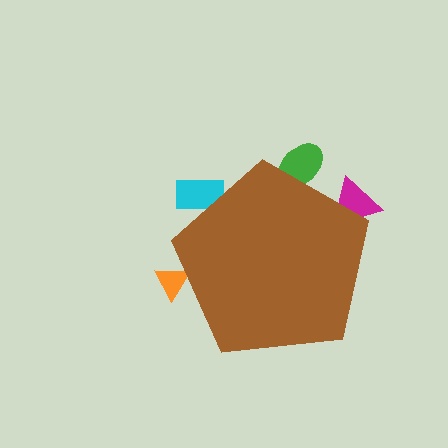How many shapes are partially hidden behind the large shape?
4 shapes are partially hidden.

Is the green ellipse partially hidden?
Yes, the green ellipse is partially hidden behind the brown pentagon.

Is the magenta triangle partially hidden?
Yes, the magenta triangle is partially hidden behind the brown pentagon.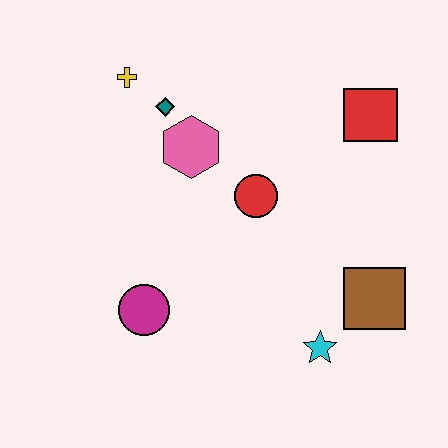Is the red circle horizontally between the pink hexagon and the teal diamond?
No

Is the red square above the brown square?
Yes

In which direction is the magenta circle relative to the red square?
The magenta circle is to the left of the red square.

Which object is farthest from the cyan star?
The yellow cross is farthest from the cyan star.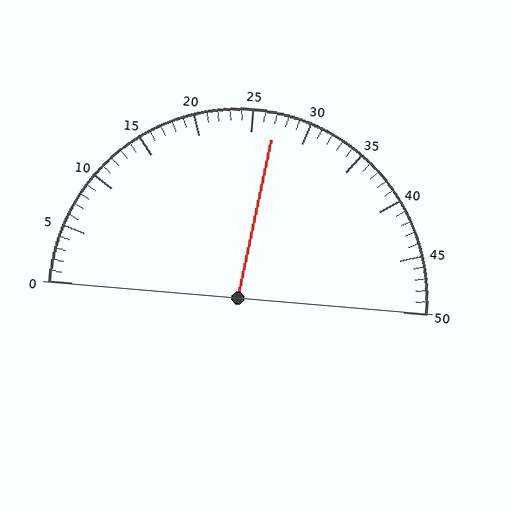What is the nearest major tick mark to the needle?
The nearest major tick mark is 25.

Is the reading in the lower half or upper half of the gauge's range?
The reading is in the upper half of the range (0 to 50).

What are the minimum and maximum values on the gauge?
The gauge ranges from 0 to 50.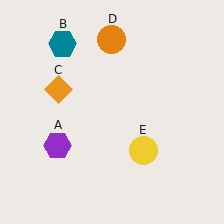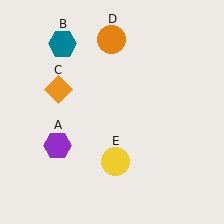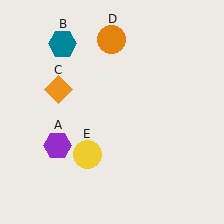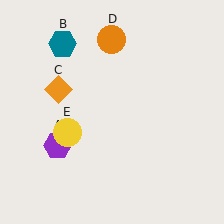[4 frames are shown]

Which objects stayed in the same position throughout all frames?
Purple hexagon (object A) and teal hexagon (object B) and orange diamond (object C) and orange circle (object D) remained stationary.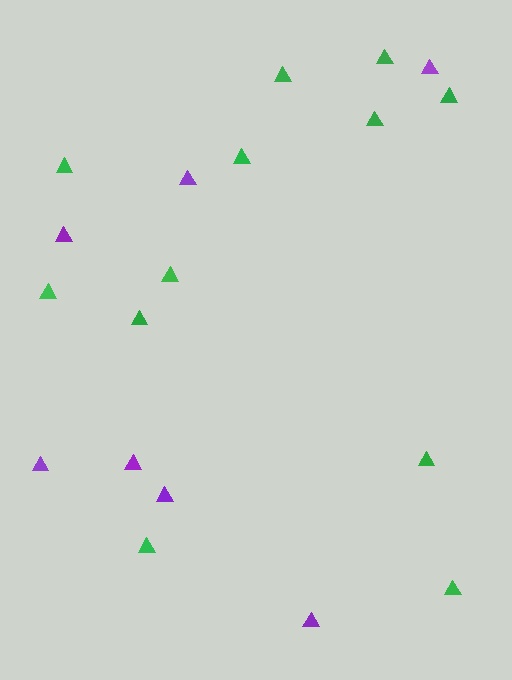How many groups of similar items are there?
There are 2 groups: one group of purple triangles (7) and one group of green triangles (12).